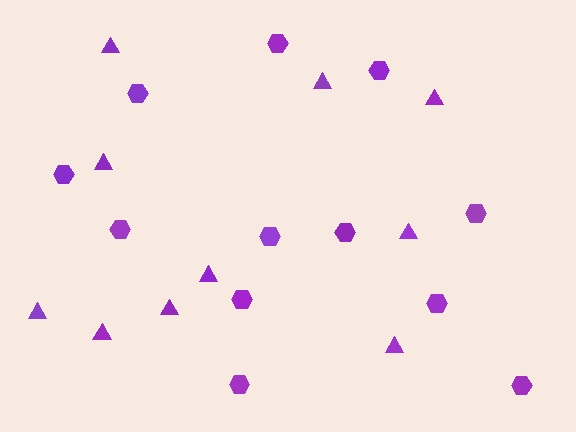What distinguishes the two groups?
There are 2 groups: one group of hexagons (12) and one group of triangles (10).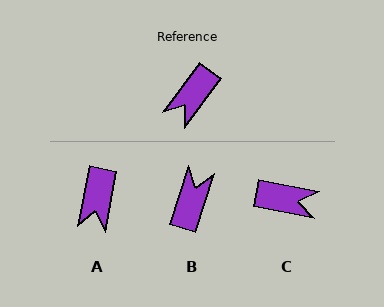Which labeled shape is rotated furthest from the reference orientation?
B, about 161 degrees away.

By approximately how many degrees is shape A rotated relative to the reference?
Approximately 26 degrees counter-clockwise.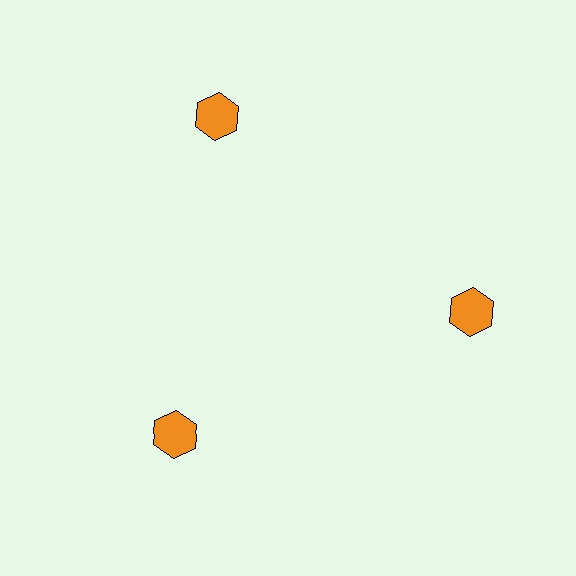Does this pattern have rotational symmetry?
Yes, this pattern has 3-fold rotational symmetry. It looks the same after rotating 120 degrees around the center.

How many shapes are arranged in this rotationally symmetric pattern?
There are 3 shapes, arranged in 3 groups of 1.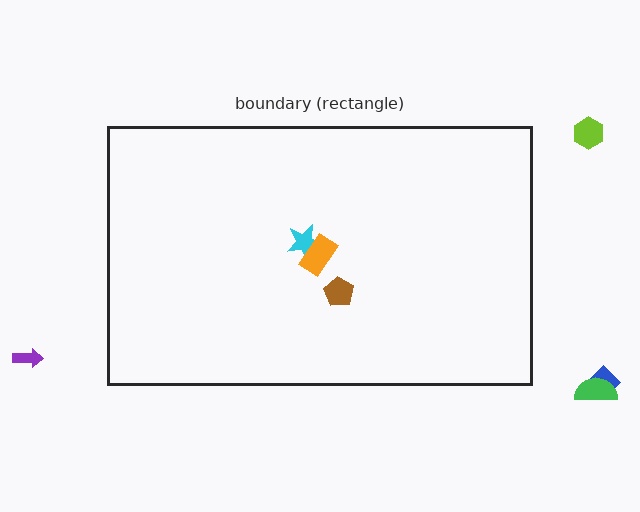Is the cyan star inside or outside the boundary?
Inside.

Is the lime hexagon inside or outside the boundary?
Outside.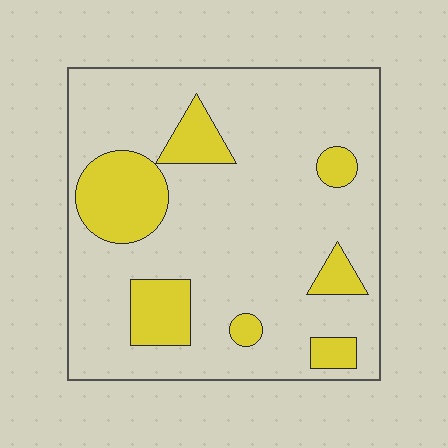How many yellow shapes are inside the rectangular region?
7.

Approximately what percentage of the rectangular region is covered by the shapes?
Approximately 20%.